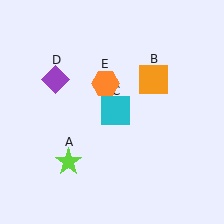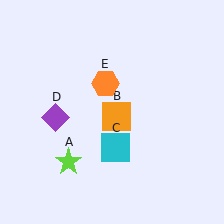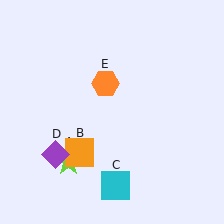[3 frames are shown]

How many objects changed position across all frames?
3 objects changed position: orange square (object B), cyan square (object C), purple diamond (object D).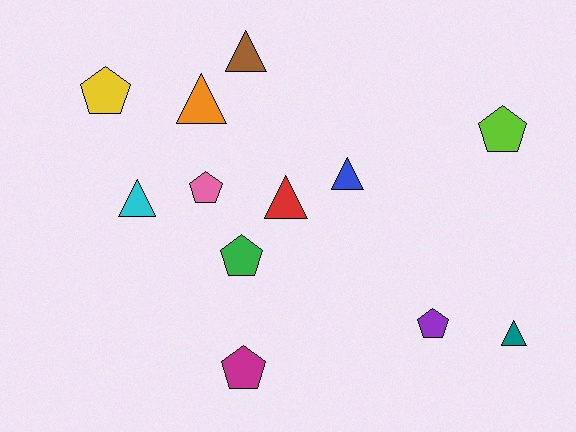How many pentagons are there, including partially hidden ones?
There are 6 pentagons.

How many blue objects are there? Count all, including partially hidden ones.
There is 1 blue object.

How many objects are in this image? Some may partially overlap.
There are 12 objects.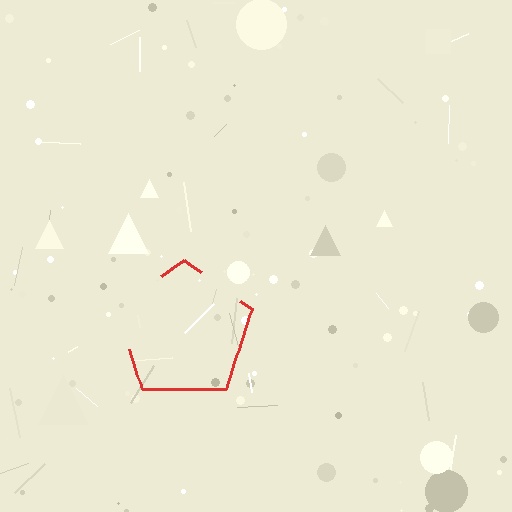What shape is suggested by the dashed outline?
The dashed outline suggests a pentagon.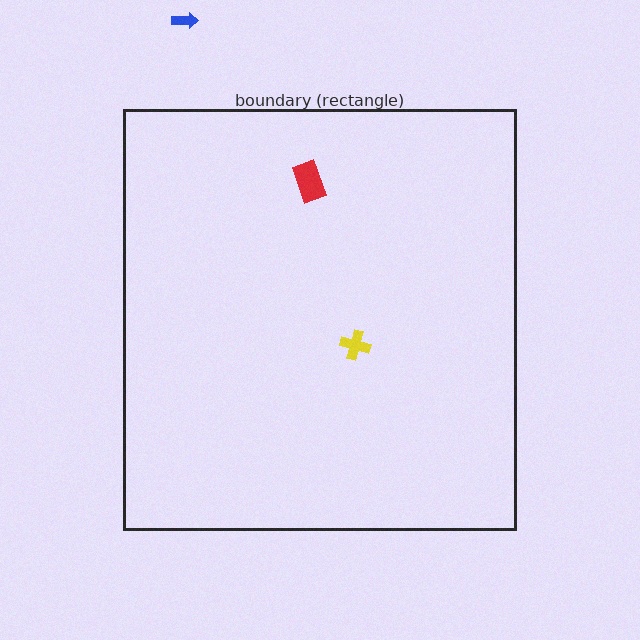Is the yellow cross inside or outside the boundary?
Inside.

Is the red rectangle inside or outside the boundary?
Inside.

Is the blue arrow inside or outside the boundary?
Outside.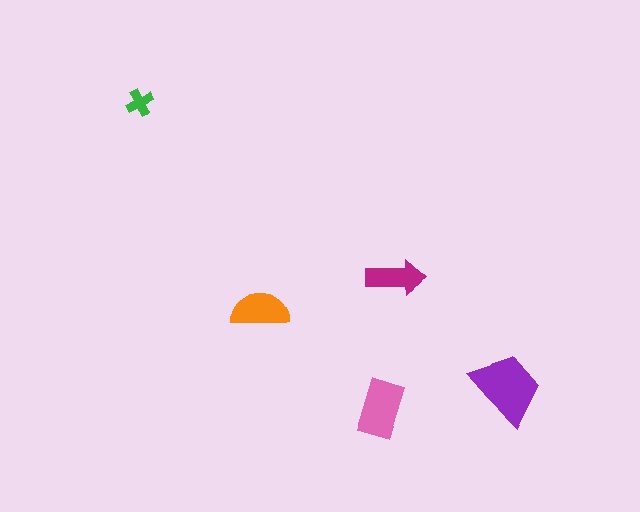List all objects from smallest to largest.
The green cross, the magenta arrow, the orange semicircle, the pink rectangle, the purple trapezoid.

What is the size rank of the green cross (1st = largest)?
5th.